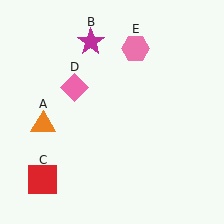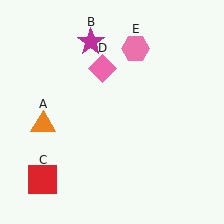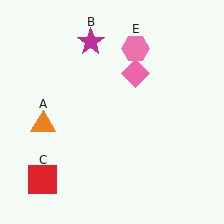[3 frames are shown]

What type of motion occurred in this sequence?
The pink diamond (object D) rotated clockwise around the center of the scene.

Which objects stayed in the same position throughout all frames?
Orange triangle (object A) and magenta star (object B) and red square (object C) and pink hexagon (object E) remained stationary.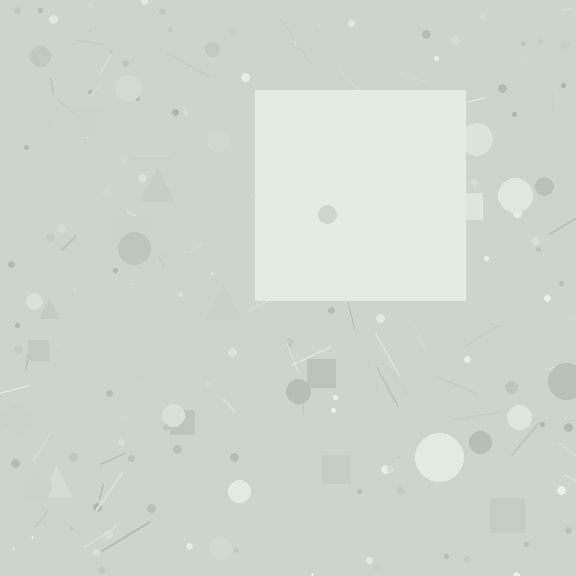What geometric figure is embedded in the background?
A square is embedded in the background.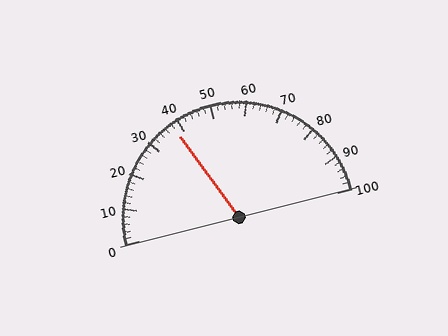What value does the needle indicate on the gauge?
The needle indicates approximately 38.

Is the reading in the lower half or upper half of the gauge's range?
The reading is in the lower half of the range (0 to 100).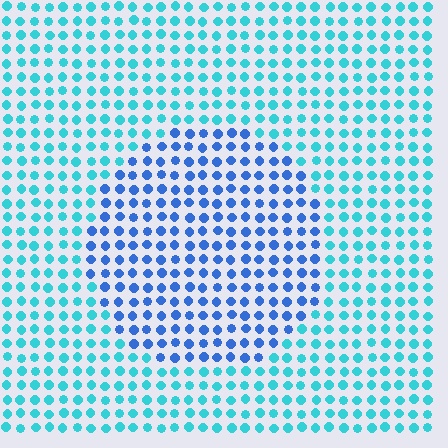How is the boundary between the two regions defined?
The boundary is defined purely by a slight shift in hue (about 37 degrees). Spacing, size, and orientation are identical on both sides.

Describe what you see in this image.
The image is filled with small cyan elements in a uniform arrangement. A circle-shaped region is visible where the elements are tinted to a slightly different hue, forming a subtle color boundary.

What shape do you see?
I see a circle.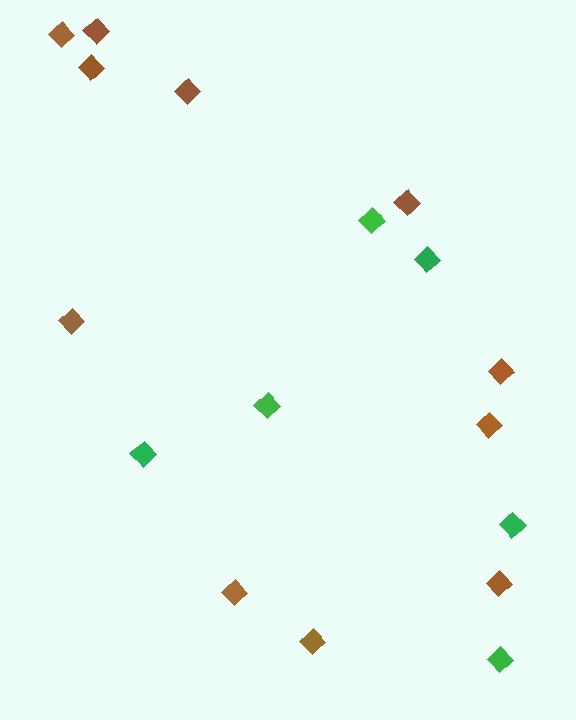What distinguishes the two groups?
There are 2 groups: one group of green diamonds (6) and one group of brown diamonds (11).